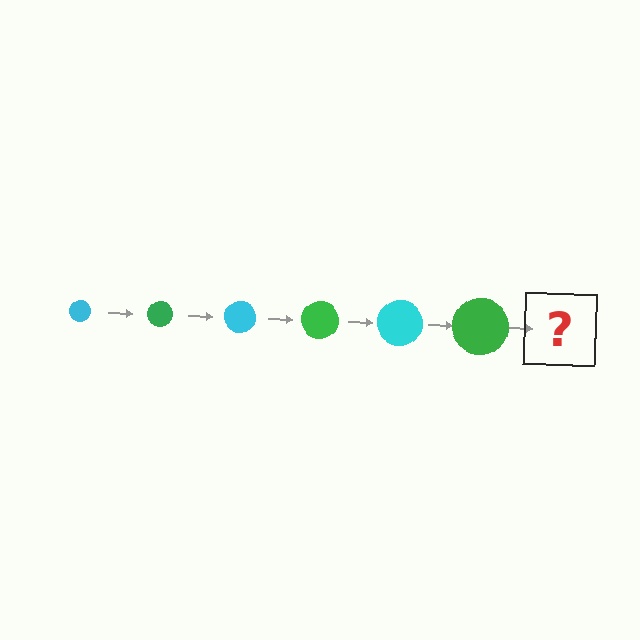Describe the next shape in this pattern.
It should be a cyan circle, larger than the previous one.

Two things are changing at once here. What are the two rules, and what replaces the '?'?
The two rules are that the circle grows larger each step and the color cycles through cyan and green. The '?' should be a cyan circle, larger than the previous one.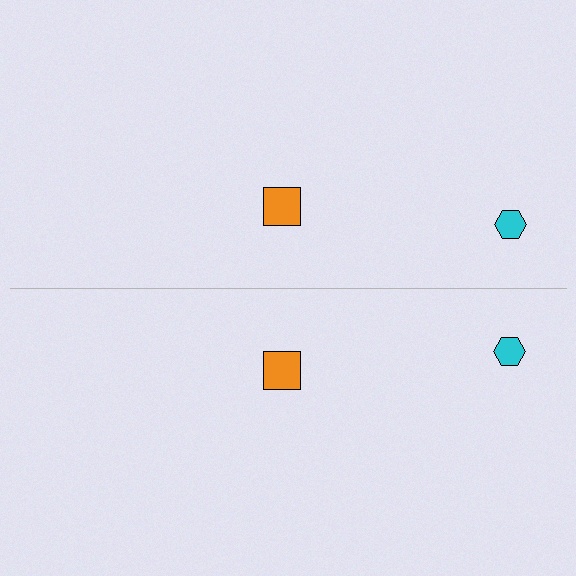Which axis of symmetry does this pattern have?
The pattern has a horizontal axis of symmetry running through the center of the image.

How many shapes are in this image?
There are 4 shapes in this image.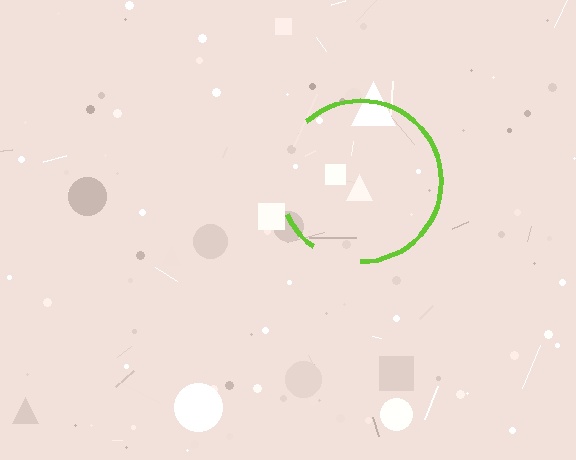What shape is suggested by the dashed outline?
The dashed outline suggests a circle.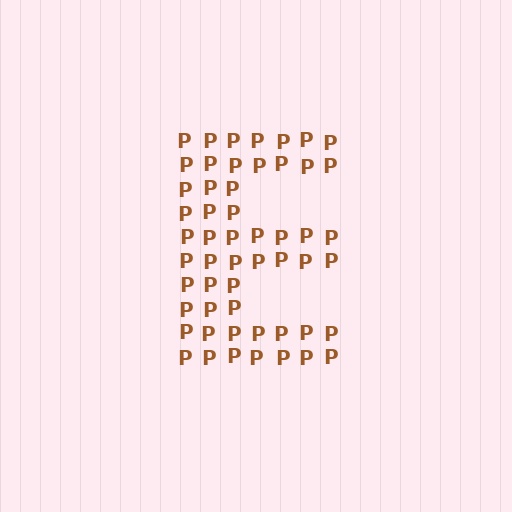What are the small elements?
The small elements are letter P's.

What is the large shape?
The large shape is the letter E.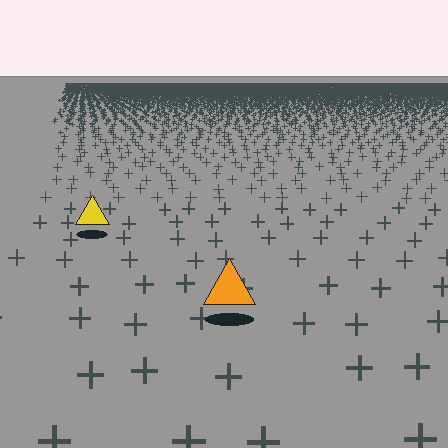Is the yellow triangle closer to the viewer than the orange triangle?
No. The orange triangle is closer — you can tell from the texture gradient: the ground texture is coarser near it.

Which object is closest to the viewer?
The orange triangle is closest. The texture marks near it are larger and more spread out.